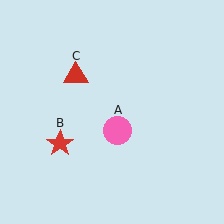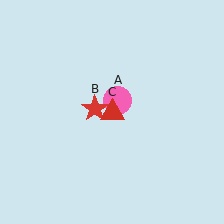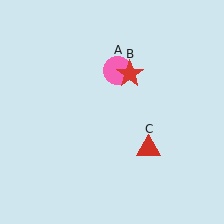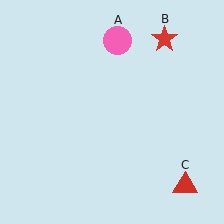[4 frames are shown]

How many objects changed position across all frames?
3 objects changed position: pink circle (object A), red star (object B), red triangle (object C).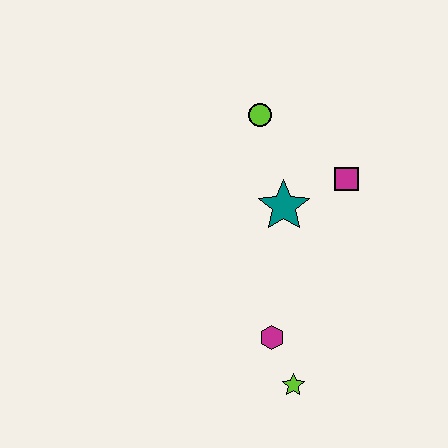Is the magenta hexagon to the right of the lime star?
No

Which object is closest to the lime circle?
The teal star is closest to the lime circle.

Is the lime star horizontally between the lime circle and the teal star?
No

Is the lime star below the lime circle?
Yes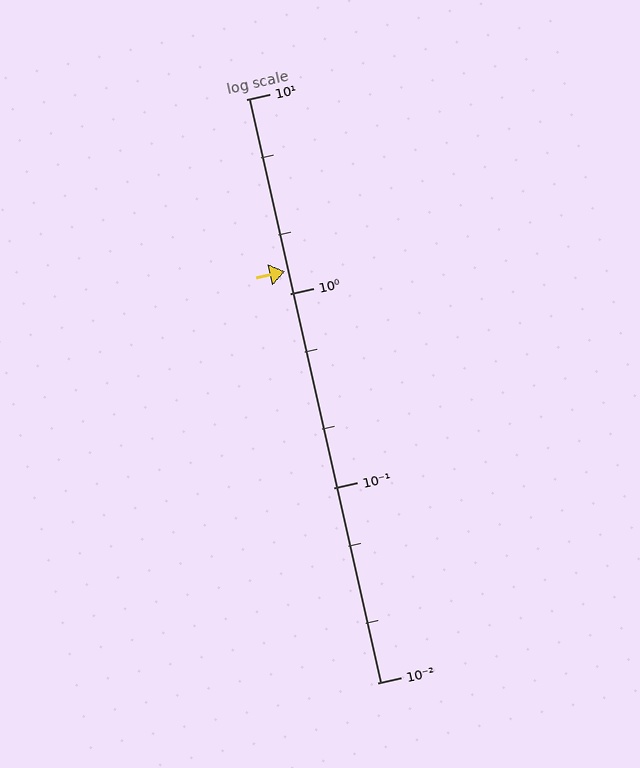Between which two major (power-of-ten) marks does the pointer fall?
The pointer is between 1 and 10.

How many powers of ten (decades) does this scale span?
The scale spans 3 decades, from 0.01 to 10.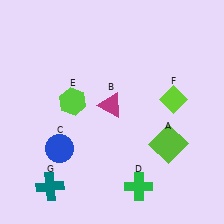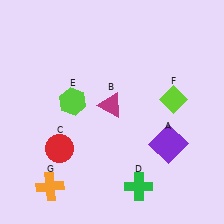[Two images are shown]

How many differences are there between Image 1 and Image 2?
There are 3 differences between the two images.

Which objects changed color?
A changed from lime to purple. C changed from blue to red. G changed from teal to orange.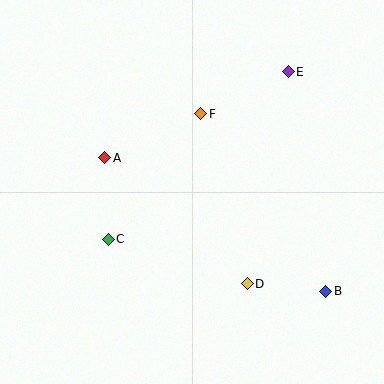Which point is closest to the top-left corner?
Point A is closest to the top-left corner.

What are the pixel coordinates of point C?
Point C is at (108, 239).